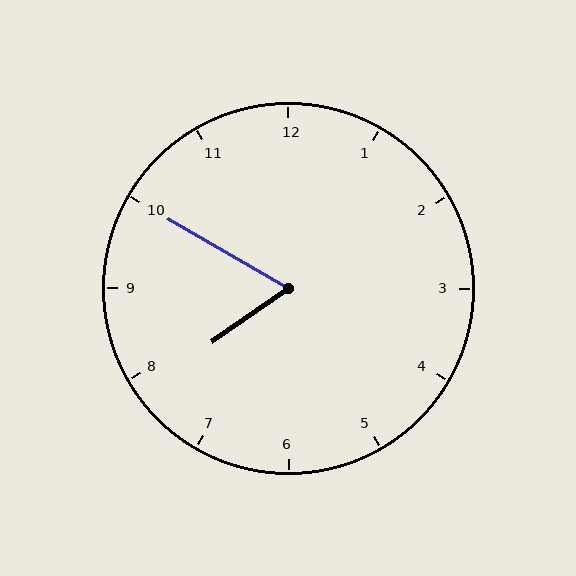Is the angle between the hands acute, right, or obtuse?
It is acute.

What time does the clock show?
7:50.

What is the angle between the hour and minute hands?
Approximately 65 degrees.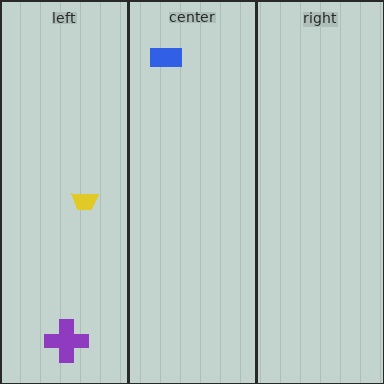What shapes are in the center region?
The blue rectangle.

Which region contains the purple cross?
The left region.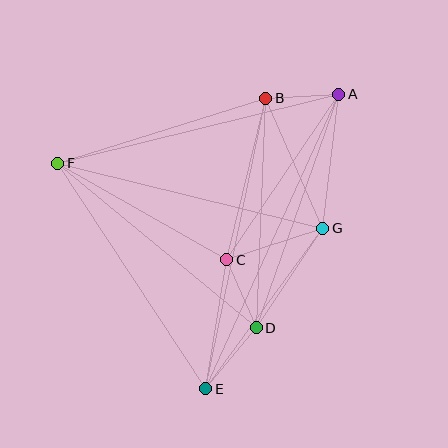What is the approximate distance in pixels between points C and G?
The distance between C and G is approximately 101 pixels.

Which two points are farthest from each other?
Points A and E are farthest from each other.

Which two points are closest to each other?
Points A and B are closest to each other.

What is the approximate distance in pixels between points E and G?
The distance between E and G is approximately 199 pixels.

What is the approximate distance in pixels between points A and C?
The distance between A and C is approximately 200 pixels.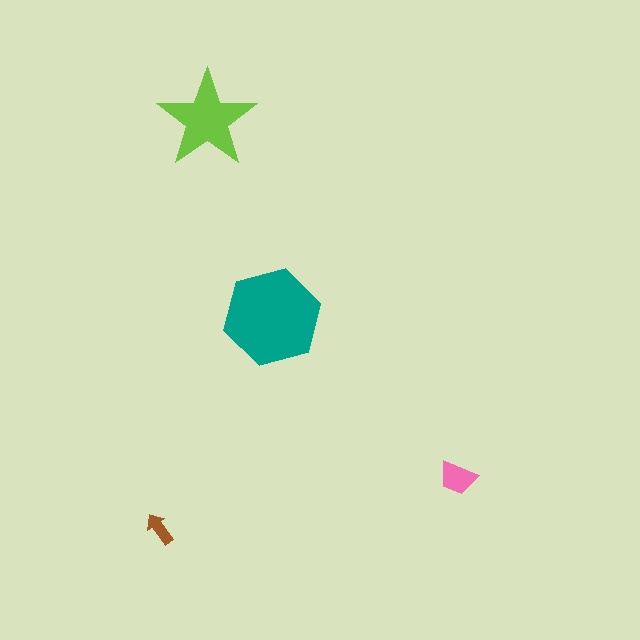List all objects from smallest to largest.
The brown arrow, the pink trapezoid, the lime star, the teal hexagon.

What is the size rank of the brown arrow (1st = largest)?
4th.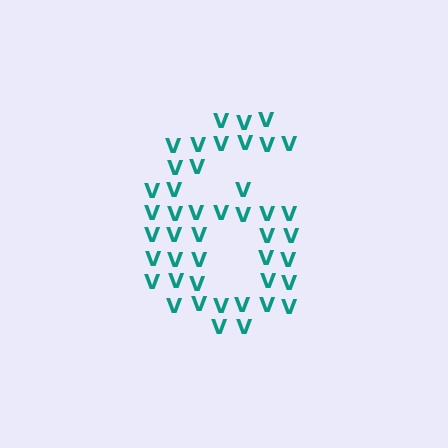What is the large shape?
The large shape is the digit 6.